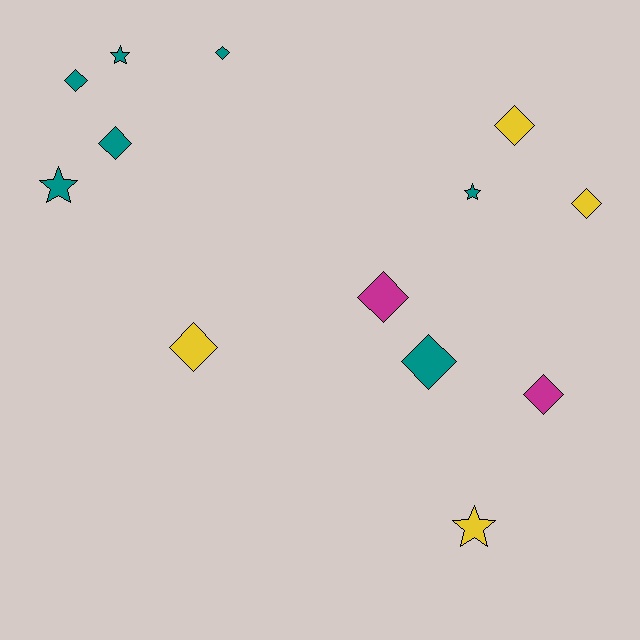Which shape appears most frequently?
Diamond, with 9 objects.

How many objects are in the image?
There are 13 objects.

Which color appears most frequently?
Teal, with 7 objects.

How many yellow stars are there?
There is 1 yellow star.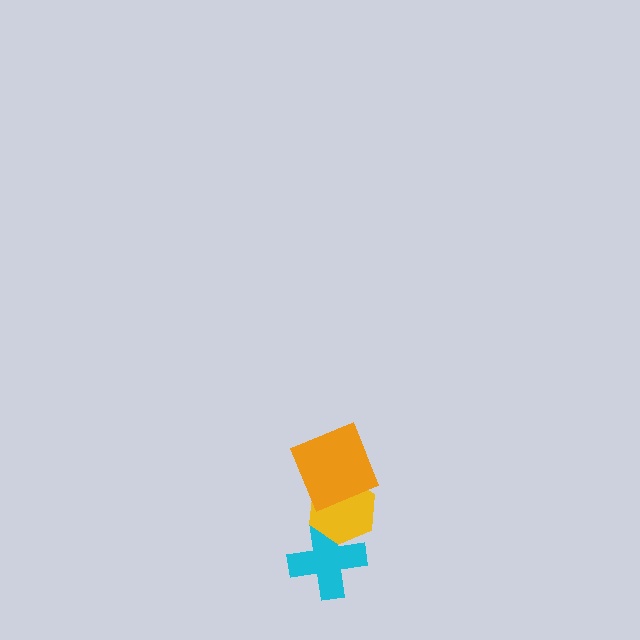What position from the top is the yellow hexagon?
The yellow hexagon is 2nd from the top.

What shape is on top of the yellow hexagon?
The orange square is on top of the yellow hexagon.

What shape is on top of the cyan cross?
The yellow hexagon is on top of the cyan cross.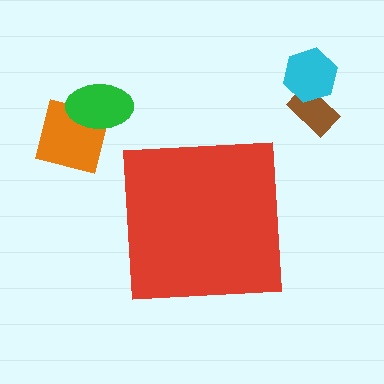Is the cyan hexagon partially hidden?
No, the cyan hexagon is fully visible.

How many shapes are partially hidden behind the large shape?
0 shapes are partially hidden.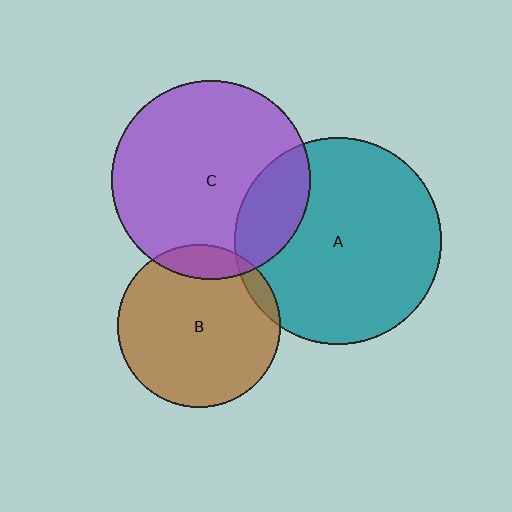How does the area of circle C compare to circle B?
Approximately 1.5 times.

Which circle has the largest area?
Circle A (teal).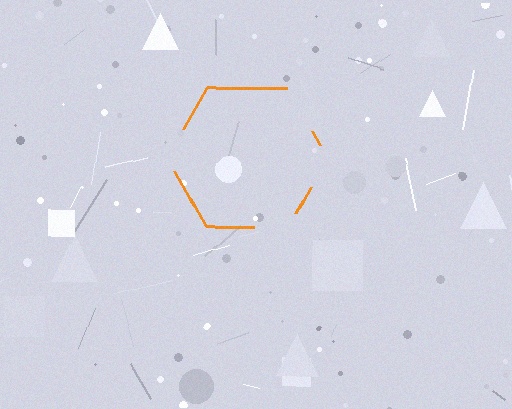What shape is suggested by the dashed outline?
The dashed outline suggests a hexagon.